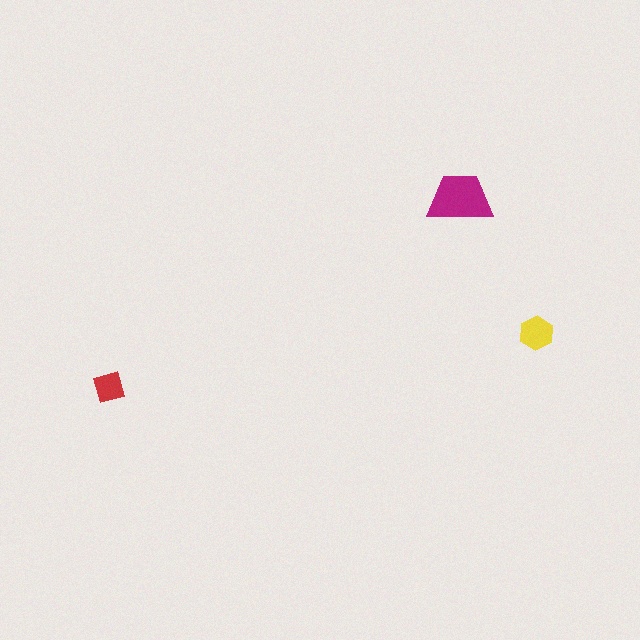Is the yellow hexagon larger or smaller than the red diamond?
Larger.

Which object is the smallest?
The red diamond.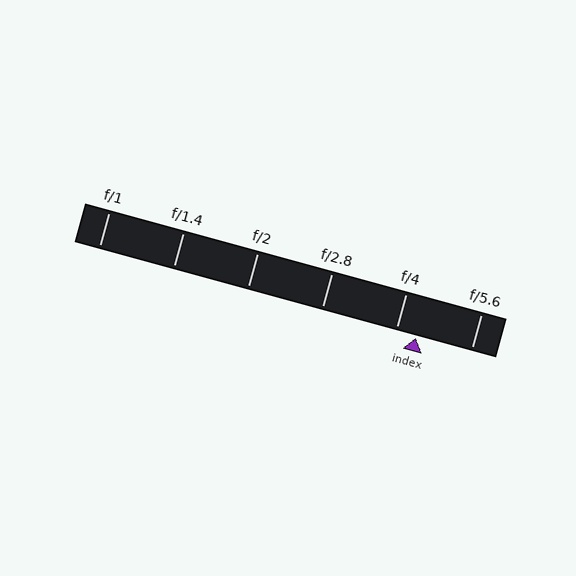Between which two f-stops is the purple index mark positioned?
The index mark is between f/4 and f/5.6.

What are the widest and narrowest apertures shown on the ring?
The widest aperture shown is f/1 and the narrowest is f/5.6.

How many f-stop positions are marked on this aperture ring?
There are 6 f-stop positions marked.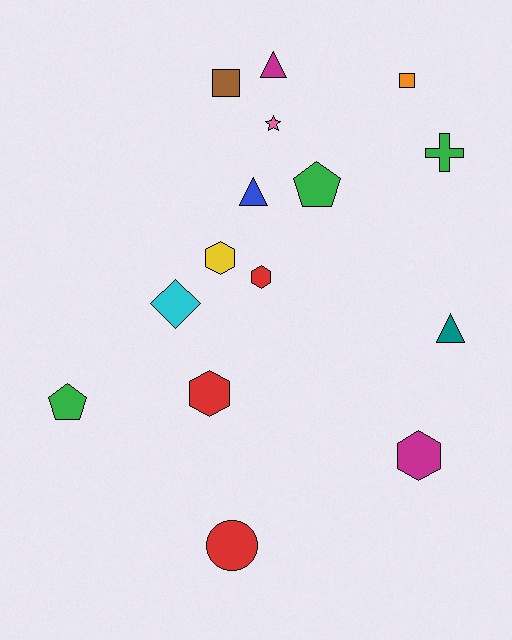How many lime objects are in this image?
There are no lime objects.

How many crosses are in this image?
There is 1 cross.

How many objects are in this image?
There are 15 objects.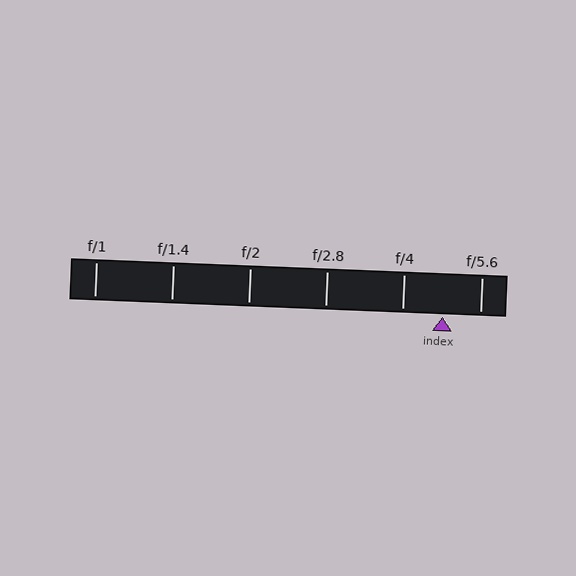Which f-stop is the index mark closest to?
The index mark is closest to f/5.6.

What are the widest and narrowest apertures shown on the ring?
The widest aperture shown is f/1 and the narrowest is f/5.6.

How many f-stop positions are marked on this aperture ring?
There are 6 f-stop positions marked.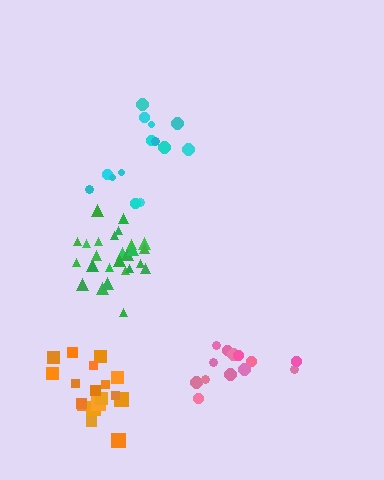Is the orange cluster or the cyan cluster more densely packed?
Orange.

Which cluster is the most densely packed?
Green.